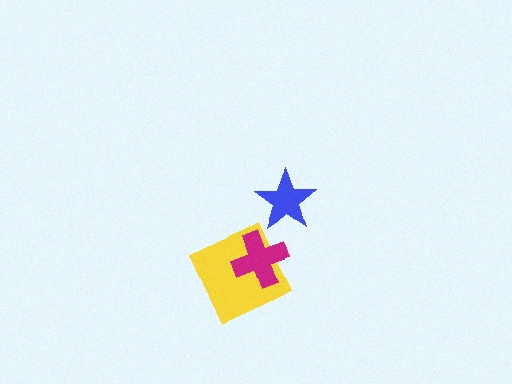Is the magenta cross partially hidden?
No, no other shape covers it.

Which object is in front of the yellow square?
The magenta cross is in front of the yellow square.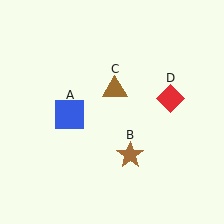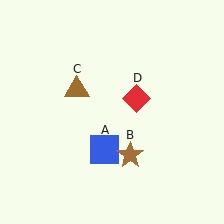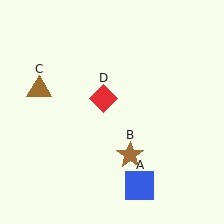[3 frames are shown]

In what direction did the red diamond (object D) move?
The red diamond (object D) moved left.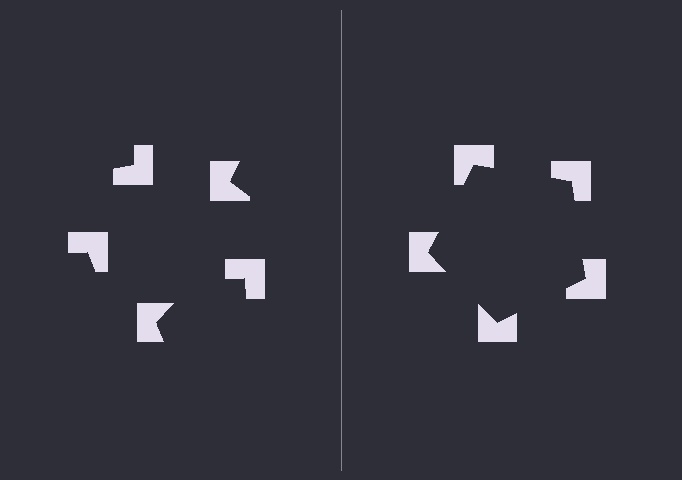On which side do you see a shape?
An illusory pentagon appears on the right side. On the left side the wedge cuts are rotated, so no coherent shape forms.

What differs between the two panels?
The notched squares are positioned identically on both sides; only the wedge orientations differ. On the right they align to a pentagon; on the left they are misaligned.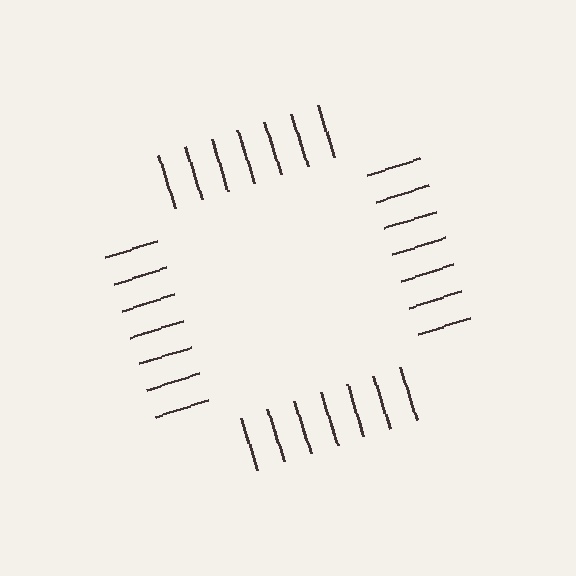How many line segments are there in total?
28 — 7 along each of the 4 edges.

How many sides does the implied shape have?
4 sides — the line-ends trace a square.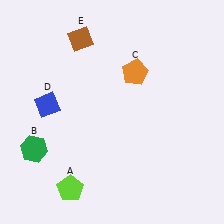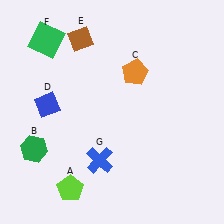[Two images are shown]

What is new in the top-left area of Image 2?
A green square (F) was added in the top-left area of Image 2.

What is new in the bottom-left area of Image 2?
A blue cross (G) was added in the bottom-left area of Image 2.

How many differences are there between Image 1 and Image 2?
There are 2 differences between the two images.